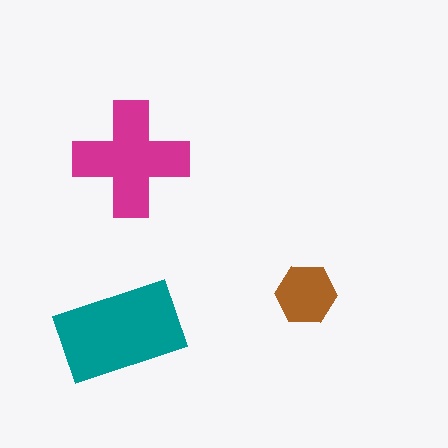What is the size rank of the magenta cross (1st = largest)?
2nd.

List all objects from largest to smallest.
The teal rectangle, the magenta cross, the brown hexagon.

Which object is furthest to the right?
The brown hexagon is rightmost.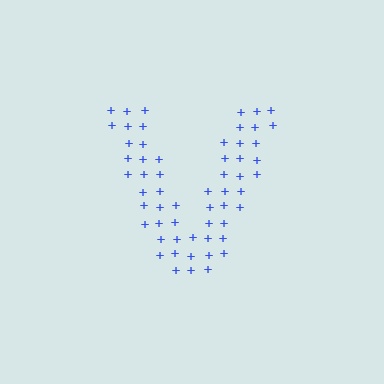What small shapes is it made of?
It is made of small plus signs.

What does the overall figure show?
The overall figure shows the letter V.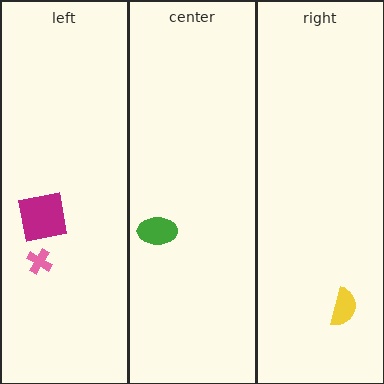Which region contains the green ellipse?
The center region.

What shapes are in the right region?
The yellow semicircle.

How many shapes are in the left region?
2.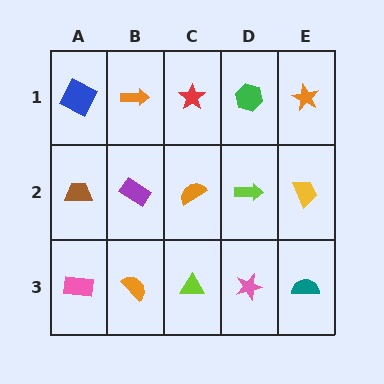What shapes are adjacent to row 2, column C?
A red star (row 1, column C), a lime triangle (row 3, column C), a purple rectangle (row 2, column B), a lime arrow (row 2, column D).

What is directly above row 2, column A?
A blue square.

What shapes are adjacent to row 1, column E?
A yellow trapezoid (row 2, column E), a green hexagon (row 1, column D).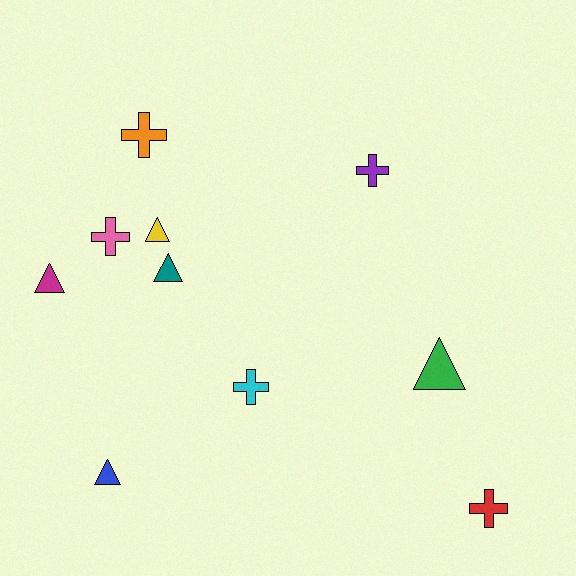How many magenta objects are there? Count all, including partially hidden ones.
There is 1 magenta object.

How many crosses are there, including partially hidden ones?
There are 5 crosses.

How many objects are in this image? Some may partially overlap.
There are 10 objects.